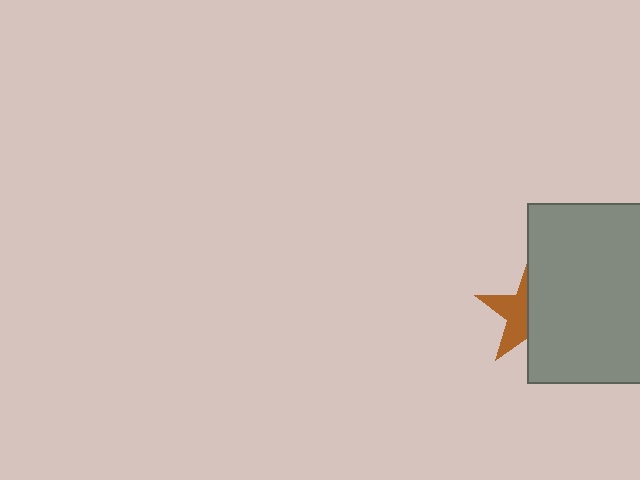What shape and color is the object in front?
The object in front is a gray rectangle.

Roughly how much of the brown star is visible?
About half of it is visible (roughly 46%).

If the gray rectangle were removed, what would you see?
You would see the complete brown star.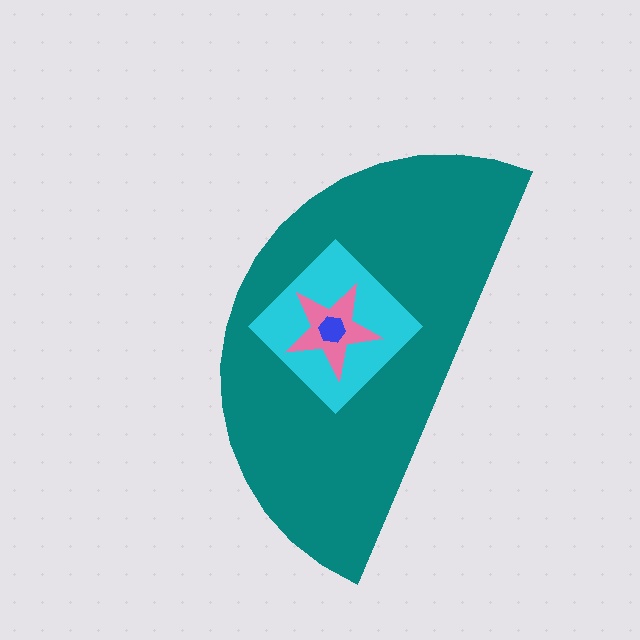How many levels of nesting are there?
4.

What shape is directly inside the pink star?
The blue hexagon.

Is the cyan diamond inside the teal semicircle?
Yes.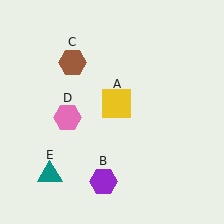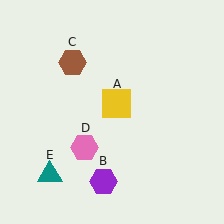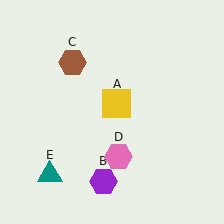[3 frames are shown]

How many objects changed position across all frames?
1 object changed position: pink hexagon (object D).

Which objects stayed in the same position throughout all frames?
Yellow square (object A) and purple hexagon (object B) and brown hexagon (object C) and teal triangle (object E) remained stationary.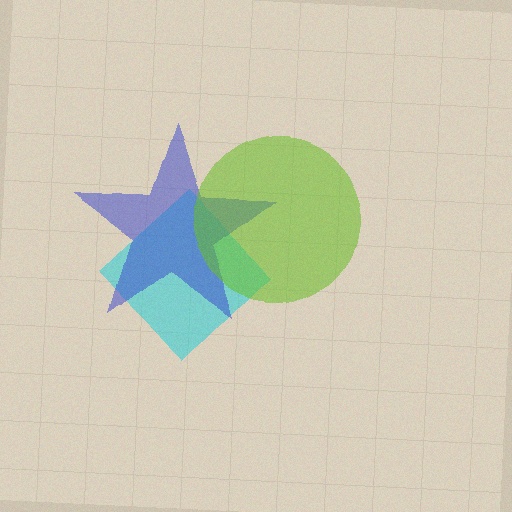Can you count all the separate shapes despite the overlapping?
Yes, there are 3 separate shapes.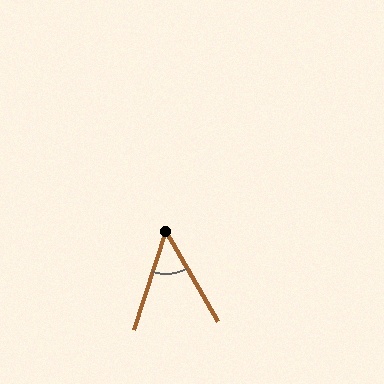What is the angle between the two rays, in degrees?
Approximately 48 degrees.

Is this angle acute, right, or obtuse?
It is acute.